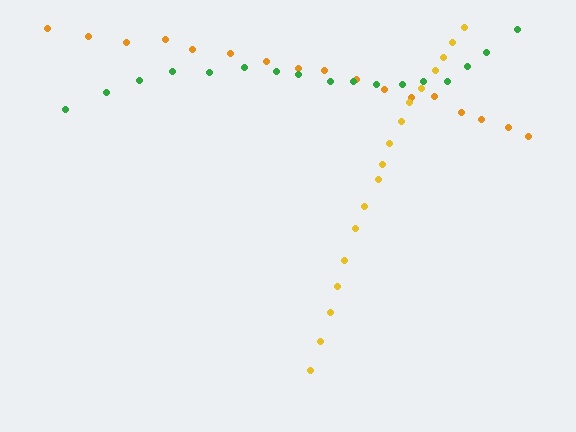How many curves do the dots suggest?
There are 3 distinct paths.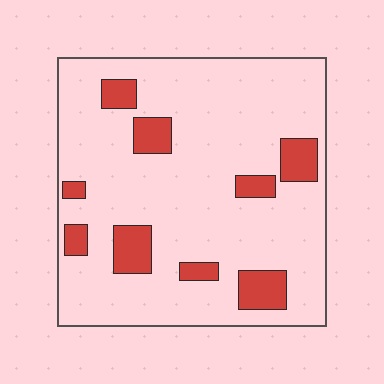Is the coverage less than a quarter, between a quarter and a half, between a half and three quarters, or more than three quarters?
Less than a quarter.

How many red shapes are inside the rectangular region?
9.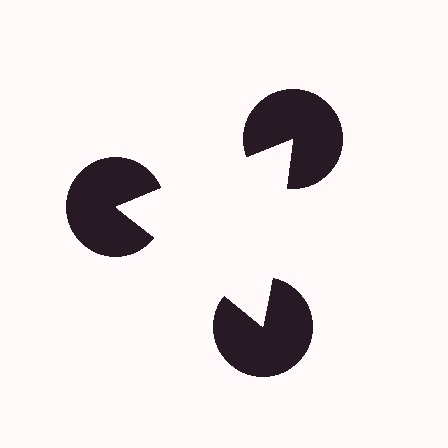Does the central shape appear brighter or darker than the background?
It typically appears slightly brighter than the background, even though no actual brightness change is drawn.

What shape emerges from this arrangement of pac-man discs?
An illusory triangle — its edges are inferred from the aligned wedge cuts in the pac-man discs, not physically drawn.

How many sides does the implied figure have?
3 sides.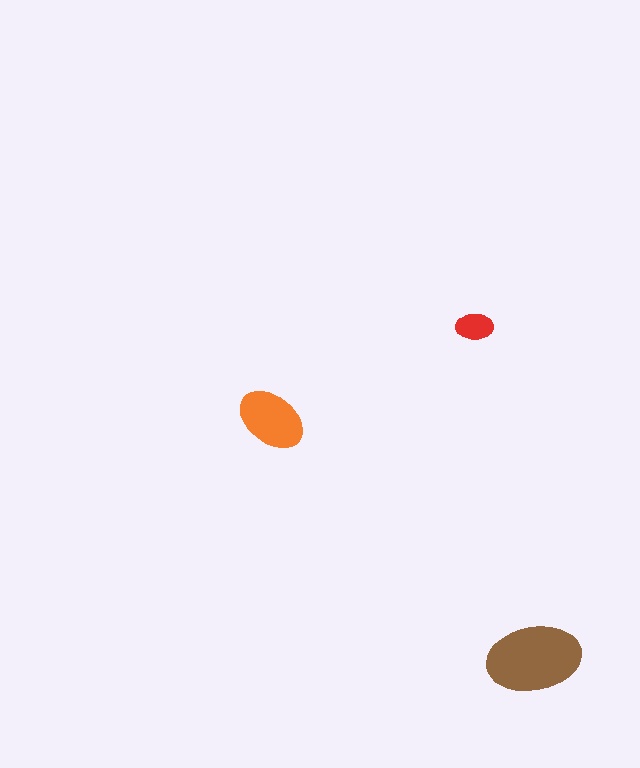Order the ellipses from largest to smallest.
the brown one, the orange one, the red one.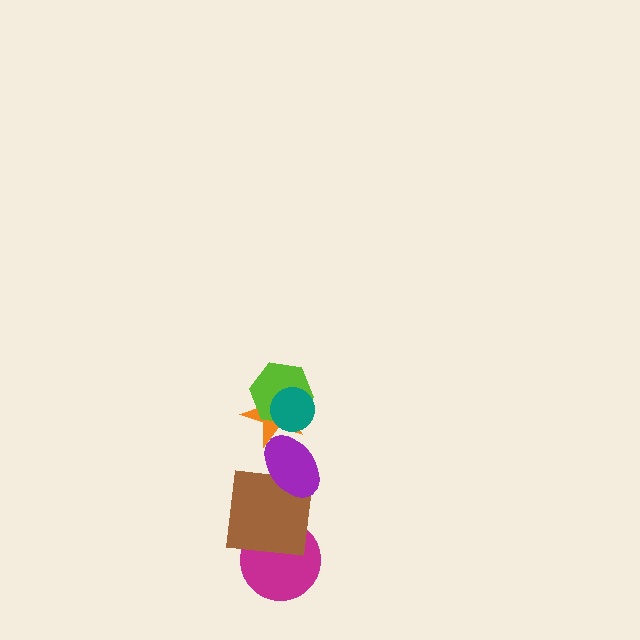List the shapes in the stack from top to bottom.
From top to bottom: the teal circle, the lime hexagon, the orange star, the purple ellipse, the brown square, the magenta circle.